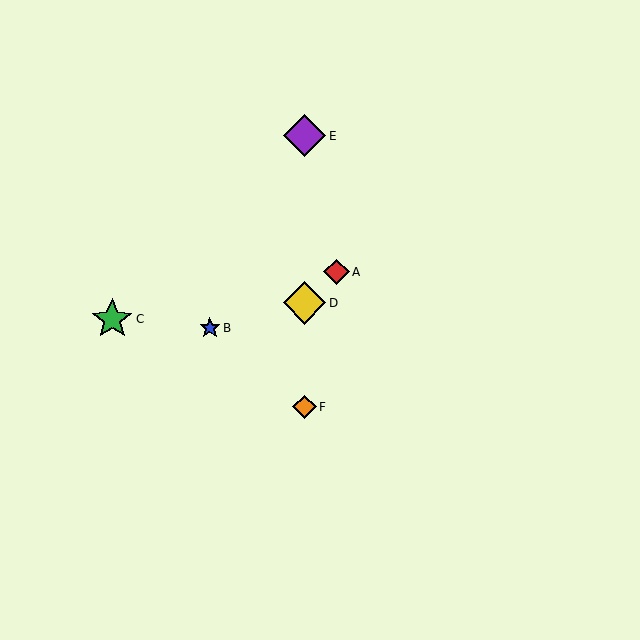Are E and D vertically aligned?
Yes, both are at x≈304.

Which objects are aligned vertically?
Objects D, E, F are aligned vertically.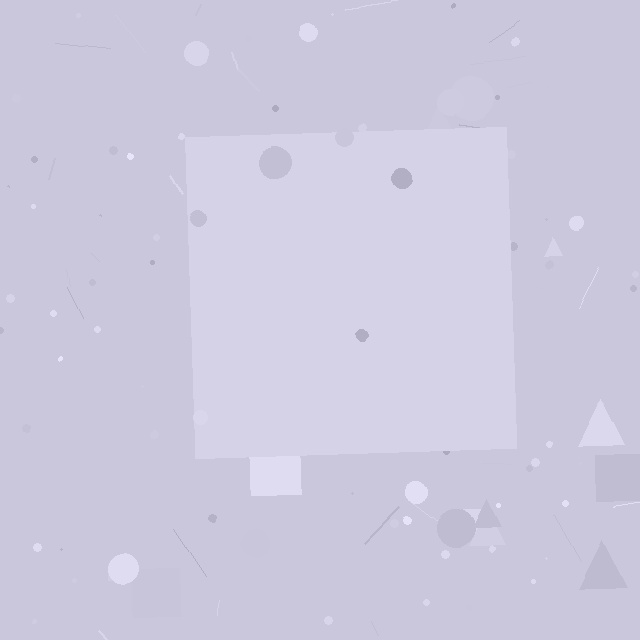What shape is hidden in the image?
A square is hidden in the image.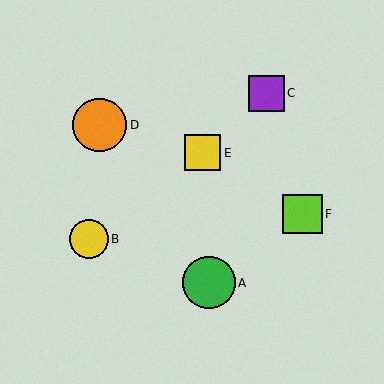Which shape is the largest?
The orange circle (labeled D) is the largest.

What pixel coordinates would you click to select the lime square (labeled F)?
Click at (302, 214) to select the lime square F.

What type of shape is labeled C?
Shape C is a purple square.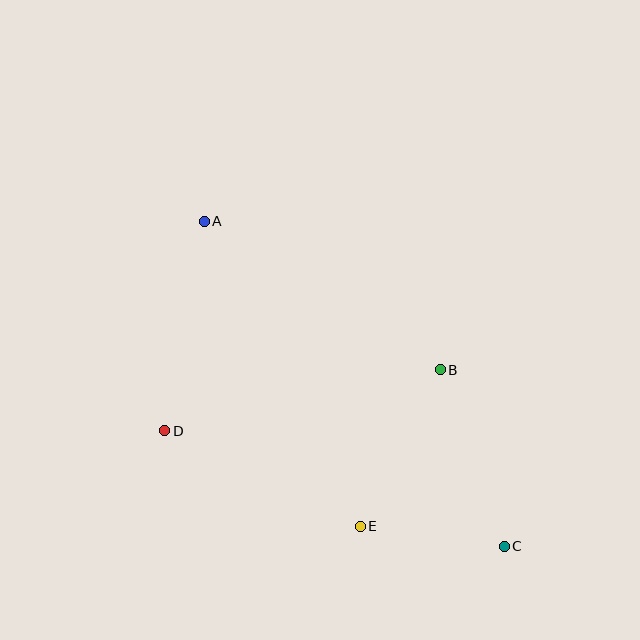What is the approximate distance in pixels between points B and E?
The distance between B and E is approximately 176 pixels.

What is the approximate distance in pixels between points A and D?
The distance between A and D is approximately 213 pixels.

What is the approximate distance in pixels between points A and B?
The distance between A and B is approximately 278 pixels.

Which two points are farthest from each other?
Points A and C are farthest from each other.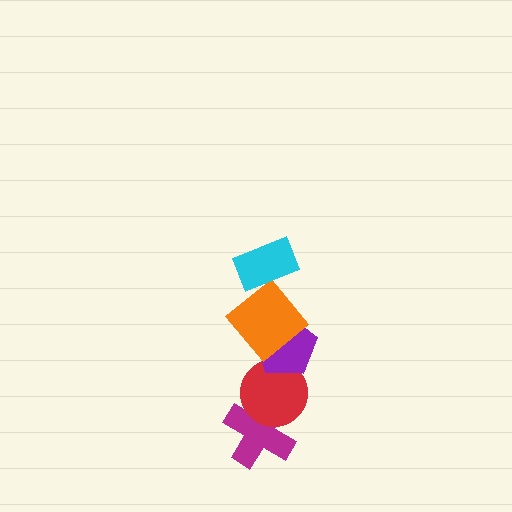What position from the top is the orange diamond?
The orange diamond is 2nd from the top.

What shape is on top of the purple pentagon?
The orange diamond is on top of the purple pentagon.